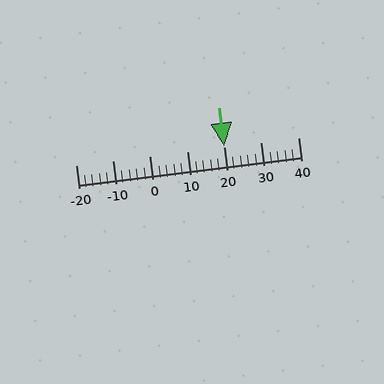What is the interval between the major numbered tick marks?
The major tick marks are spaced 10 units apart.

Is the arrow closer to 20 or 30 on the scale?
The arrow is closer to 20.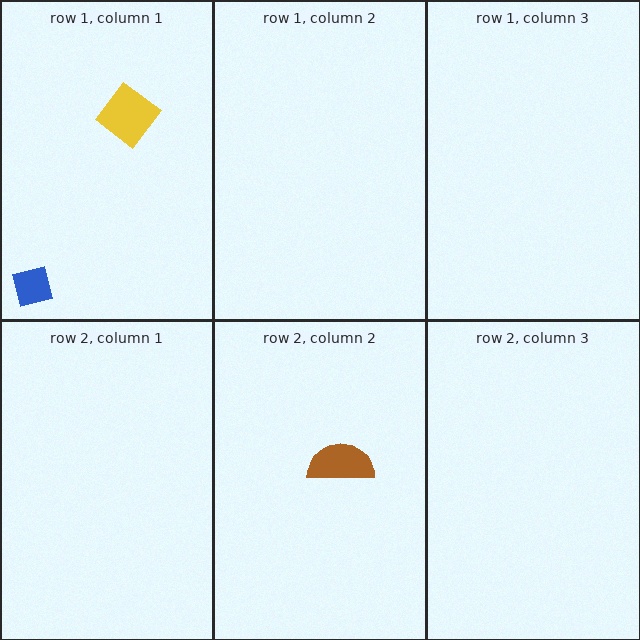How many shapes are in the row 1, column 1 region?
2.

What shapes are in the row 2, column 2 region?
The brown semicircle.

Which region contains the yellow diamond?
The row 1, column 1 region.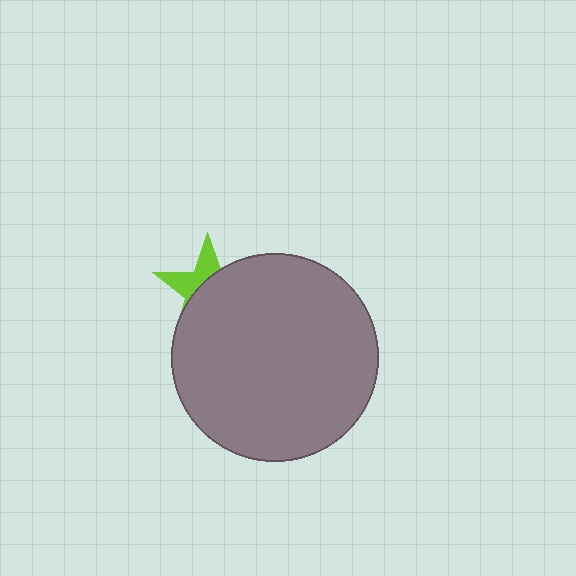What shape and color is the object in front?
The object in front is a gray circle.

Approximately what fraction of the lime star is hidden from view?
Roughly 64% of the lime star is hidden behind the gray circle.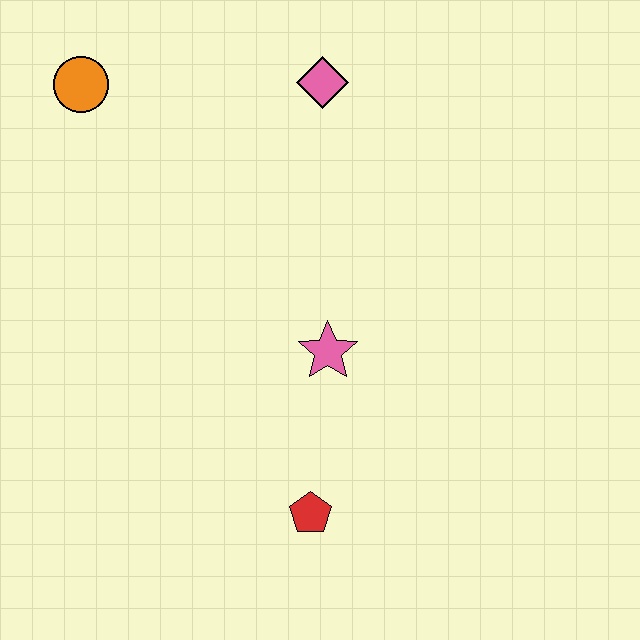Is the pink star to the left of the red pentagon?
No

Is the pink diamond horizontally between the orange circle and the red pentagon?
No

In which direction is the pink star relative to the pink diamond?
The pink star is below the pink diamond.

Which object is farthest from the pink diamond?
The red pentagon is farthest from the pink diamond.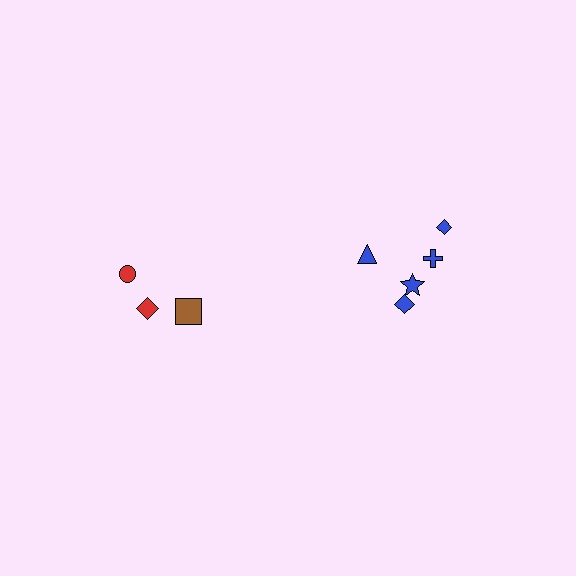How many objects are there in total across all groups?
There are 8 objects.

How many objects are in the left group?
There are 3 objects.